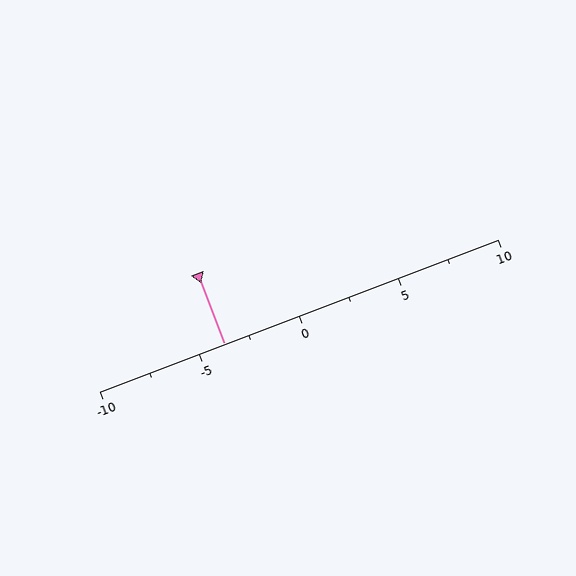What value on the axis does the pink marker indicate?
The marker indicates approximately -3.8.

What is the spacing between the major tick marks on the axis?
The major ticks are spaced 5 apart.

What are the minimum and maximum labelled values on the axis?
The axis runs from -10 to 10.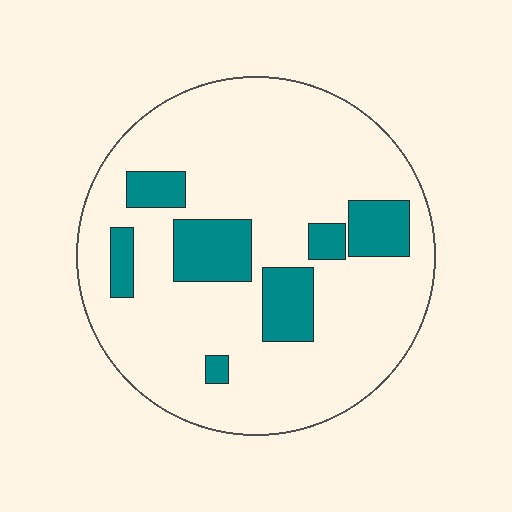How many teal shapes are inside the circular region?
7.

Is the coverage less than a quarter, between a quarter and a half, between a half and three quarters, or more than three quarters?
Less than a quarter.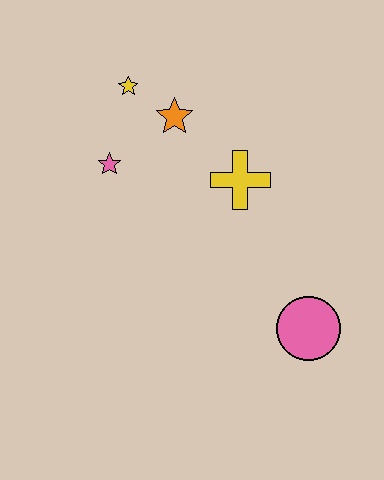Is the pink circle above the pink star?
No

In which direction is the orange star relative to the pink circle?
The orange star is above the pink circle.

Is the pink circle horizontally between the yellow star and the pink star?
No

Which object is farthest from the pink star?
The pink circle is farthest from the pink star.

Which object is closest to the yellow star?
The orange star is closest to the yellow star.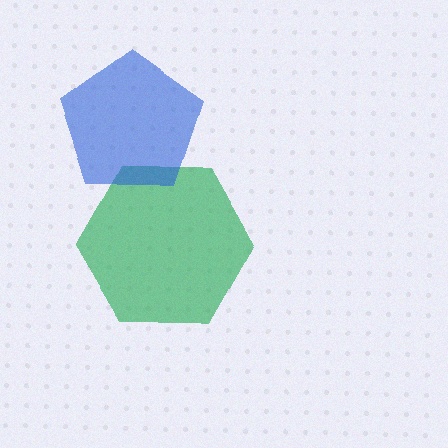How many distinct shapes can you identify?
There are 2 distinct shapes: a green hexagon, a blue pentagon.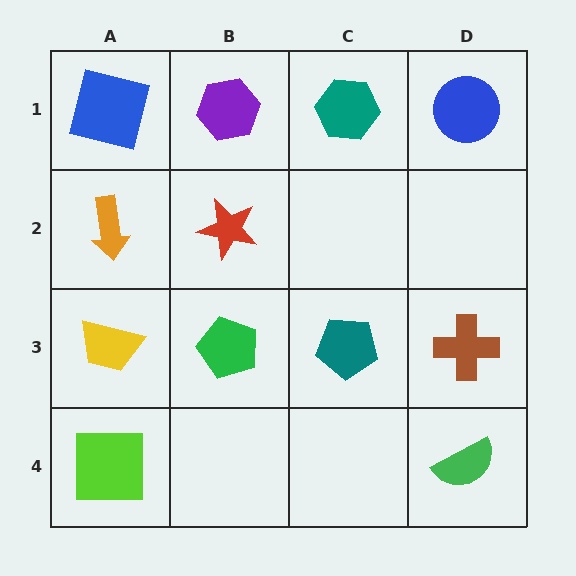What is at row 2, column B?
A red star.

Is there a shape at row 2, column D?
No, that cell is empty.